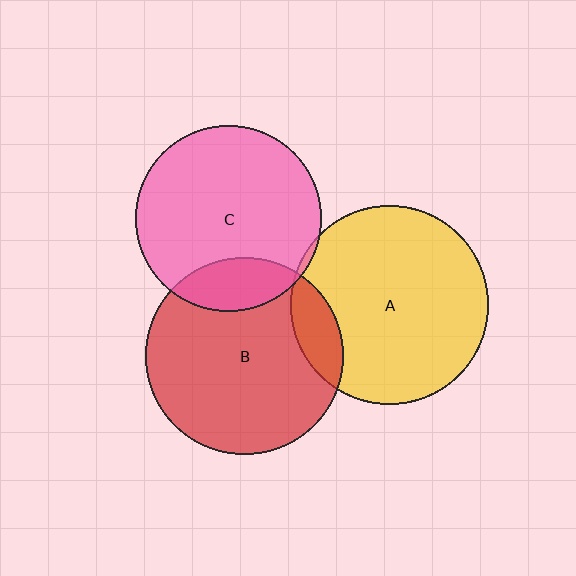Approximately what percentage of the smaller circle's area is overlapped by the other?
Approximately 5%.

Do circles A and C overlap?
Yes.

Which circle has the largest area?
Circle A (yellow).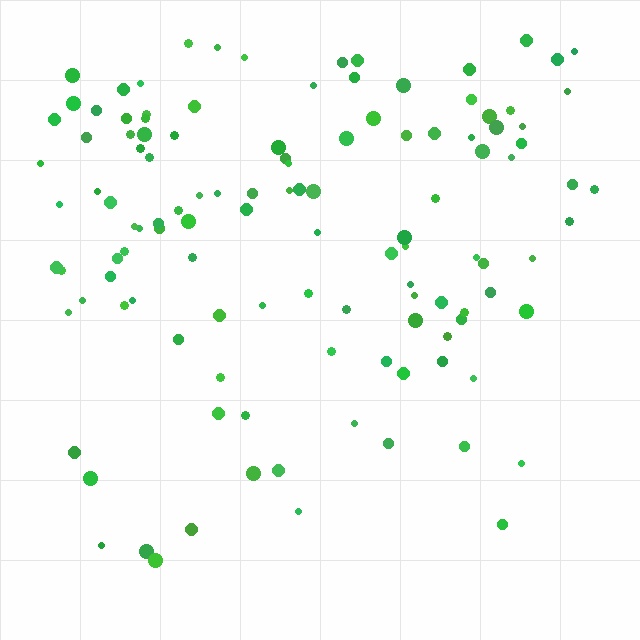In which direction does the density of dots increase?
From bottom to top, with the top side densest.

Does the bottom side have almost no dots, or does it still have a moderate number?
Still a moderate number, just noticeably fewer than the top.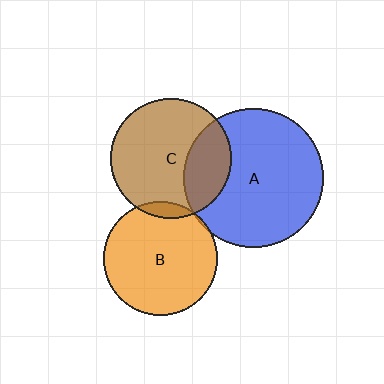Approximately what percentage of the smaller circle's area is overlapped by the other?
Approximately 25%.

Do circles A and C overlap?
Yes.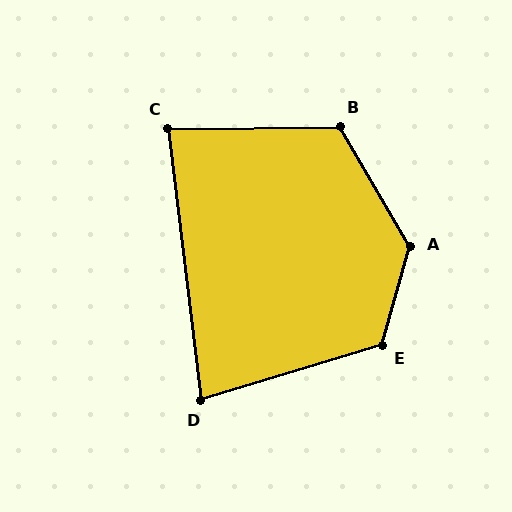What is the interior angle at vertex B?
Approximately 119 degrees (obtuse).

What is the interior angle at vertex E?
Approximately 123 degrees (obtuse).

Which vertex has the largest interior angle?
A, at approximately 134 degrees.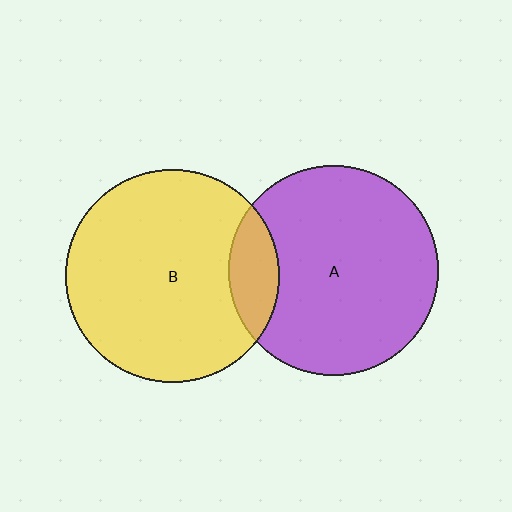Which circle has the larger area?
Circle B (yellow).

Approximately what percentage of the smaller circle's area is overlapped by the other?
Approximately 15%.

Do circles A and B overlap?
Yes.